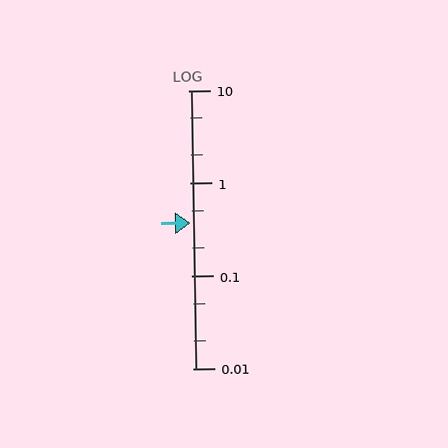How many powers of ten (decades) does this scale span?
The scale spans 3 decades, from 0.01 to 10.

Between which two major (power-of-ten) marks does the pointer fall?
The pointer is between 0.1 and 1.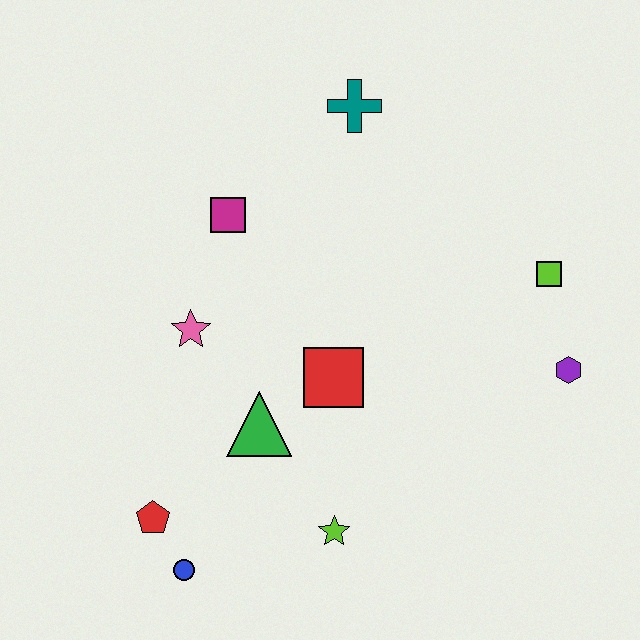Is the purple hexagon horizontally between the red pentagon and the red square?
No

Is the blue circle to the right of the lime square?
No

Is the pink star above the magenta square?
No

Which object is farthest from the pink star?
The purple hexagon is farthest from the pink star.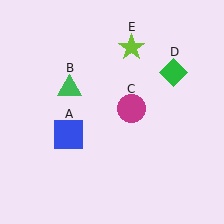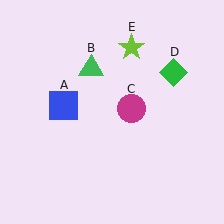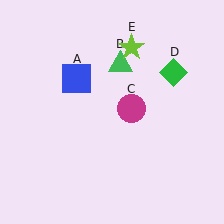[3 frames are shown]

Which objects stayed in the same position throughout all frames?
Magenta circle (object C) and green diamond (object D) and lime star (object E) remained stationary.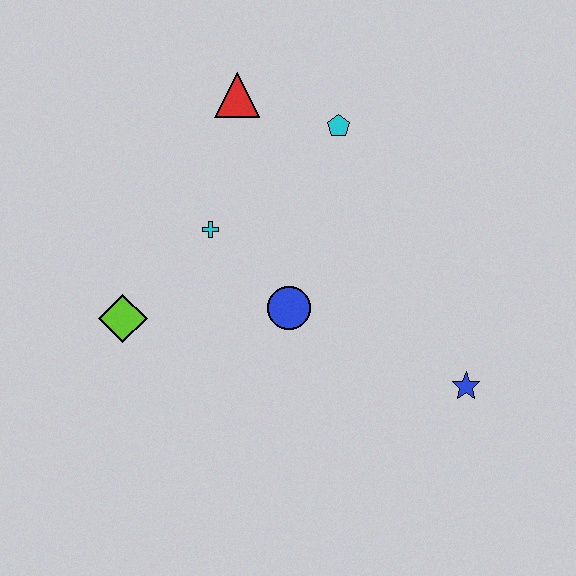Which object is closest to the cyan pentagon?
The red triangle is closest to the cyan pentagon.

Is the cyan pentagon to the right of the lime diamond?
Yes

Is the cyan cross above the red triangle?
No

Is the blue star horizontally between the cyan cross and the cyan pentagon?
No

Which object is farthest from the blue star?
The red triangle is farthest from the blue star.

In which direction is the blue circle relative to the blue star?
The blue circle is to the left of the blue star.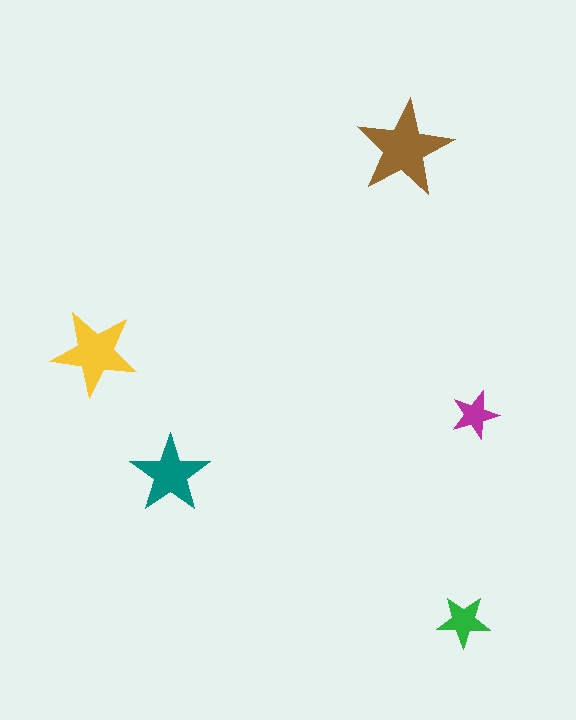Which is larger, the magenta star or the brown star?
The brown one.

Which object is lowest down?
The green star is bottommost.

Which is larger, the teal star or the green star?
The teal one.